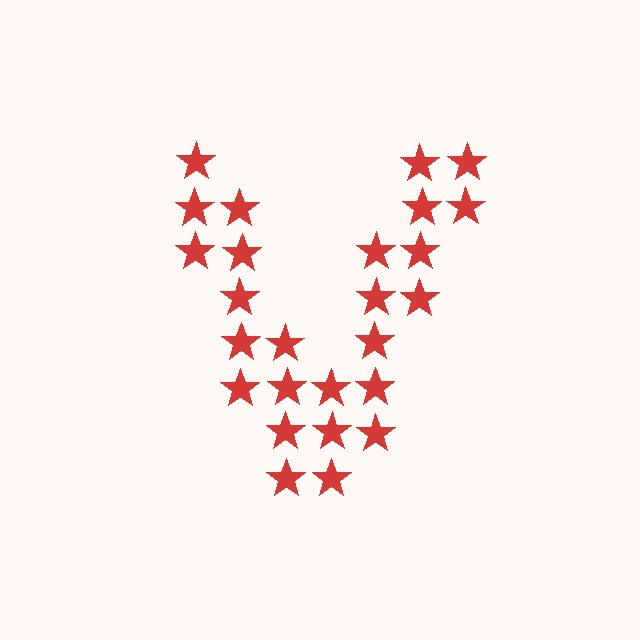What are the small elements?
The small elements are stars.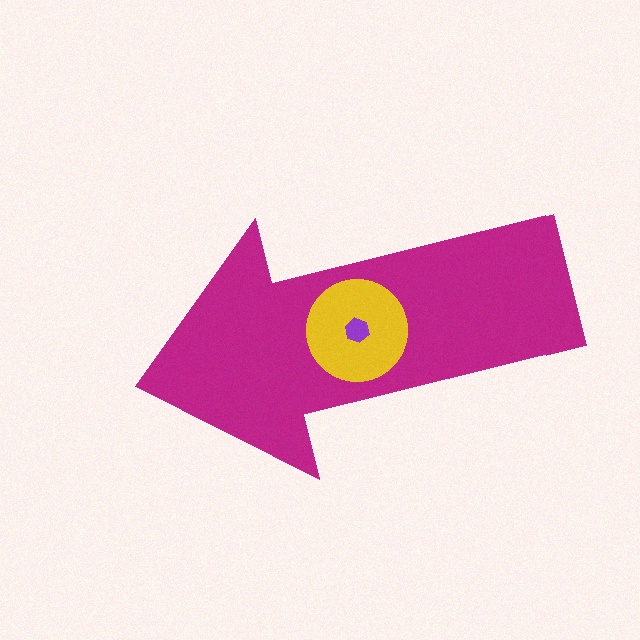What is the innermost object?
The purple hexagon.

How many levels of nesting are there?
3.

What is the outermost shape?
The magenta arrow.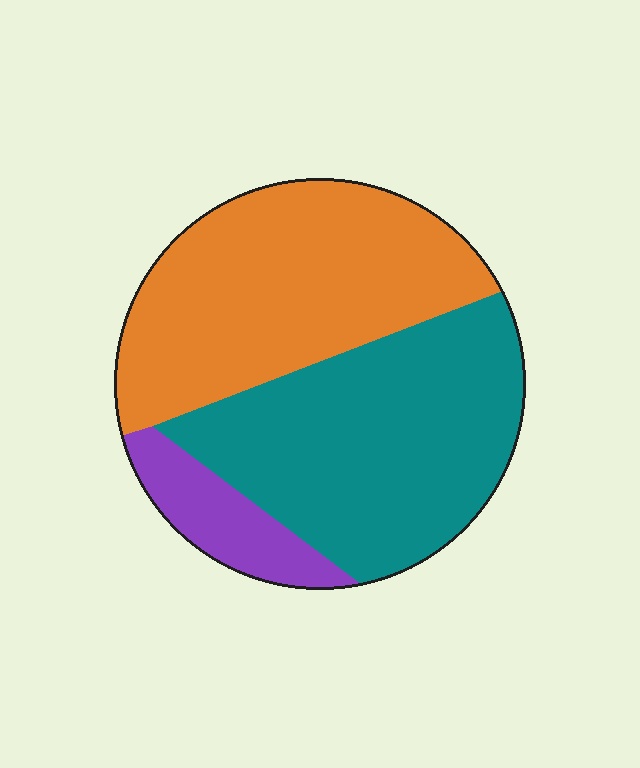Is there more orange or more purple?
Orange.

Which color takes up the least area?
Purple, at roughly 10%.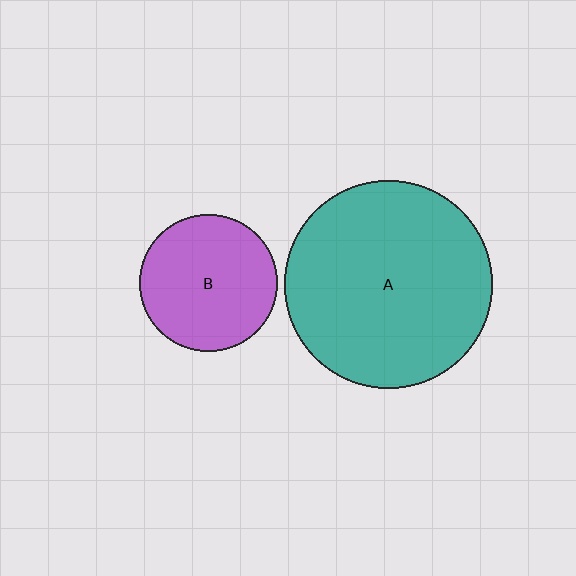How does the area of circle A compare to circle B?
Approximately 2.3 times.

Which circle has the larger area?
Circle A (teal).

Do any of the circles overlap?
No, none of the circles overlap.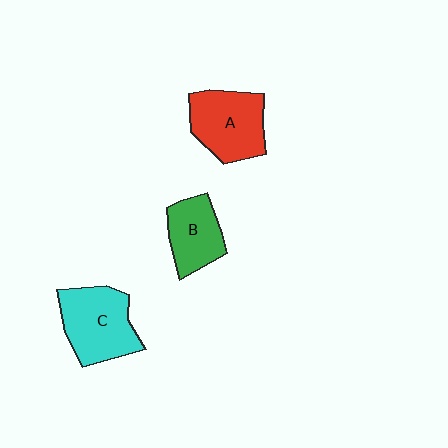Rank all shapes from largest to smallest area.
From largest to smallest: C (cyan), A (red), B (green).